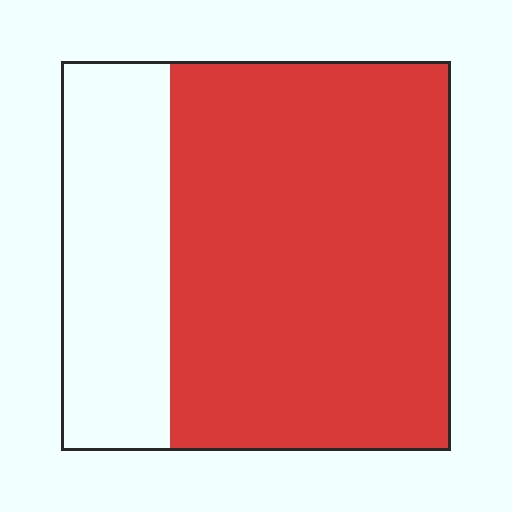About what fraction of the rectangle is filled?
About three quarters (3/4).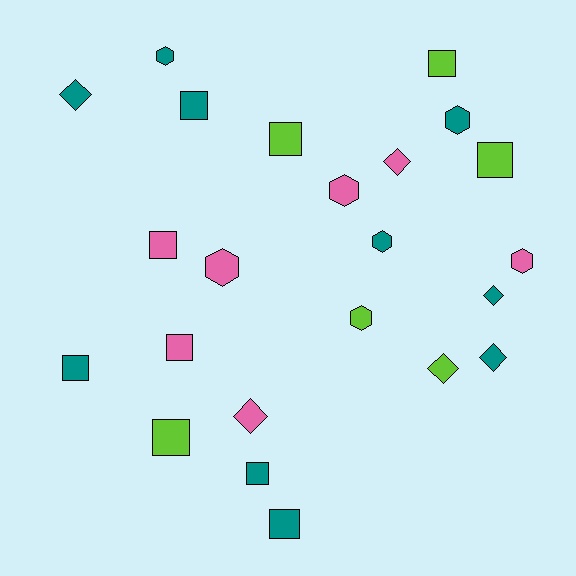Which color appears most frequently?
Teal, with 10 objects.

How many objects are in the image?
There are 23 objects.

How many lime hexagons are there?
There is 1 lime hexagon.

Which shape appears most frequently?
Square, with 10 objects.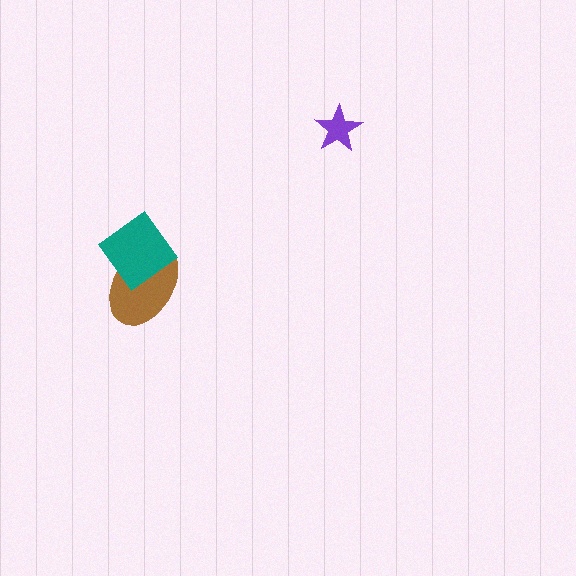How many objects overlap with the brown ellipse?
1 object overlaps with the brown ellipse.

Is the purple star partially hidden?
No, no other shape covers it.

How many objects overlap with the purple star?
0 objects overlap with the purple star.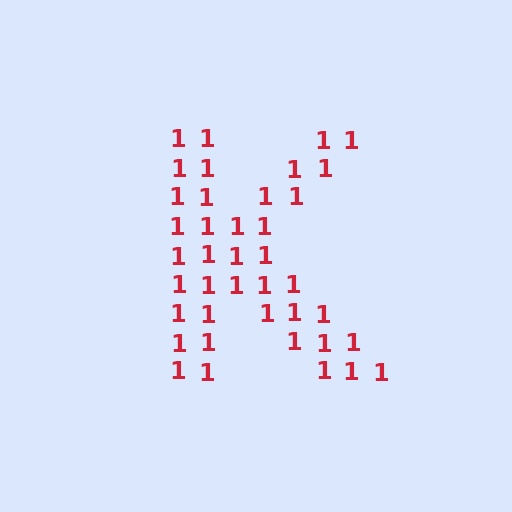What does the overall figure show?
The overall figure shows the letter K.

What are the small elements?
The small elements are digit 1's.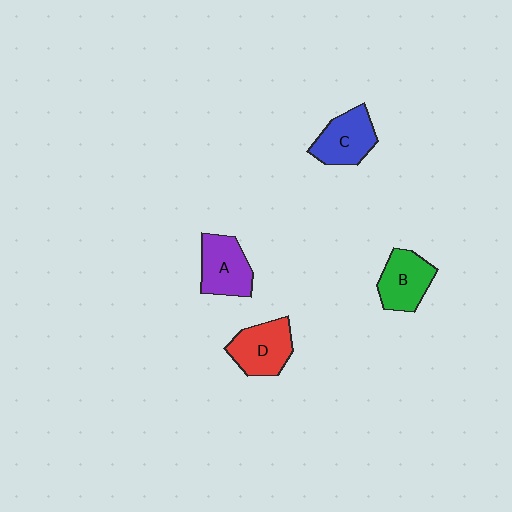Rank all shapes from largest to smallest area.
From largest to smallest: D (red), A (purple), C (blue), B (green).